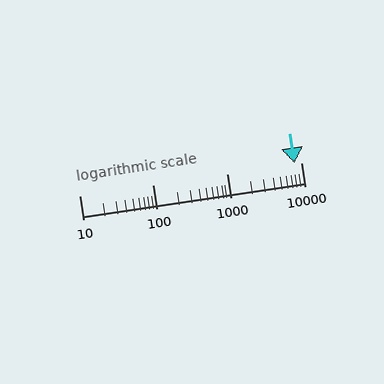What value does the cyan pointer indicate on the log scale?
The pointer indicates approximately 8100.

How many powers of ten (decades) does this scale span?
The scale spans 3 decades, from 10 to 10000.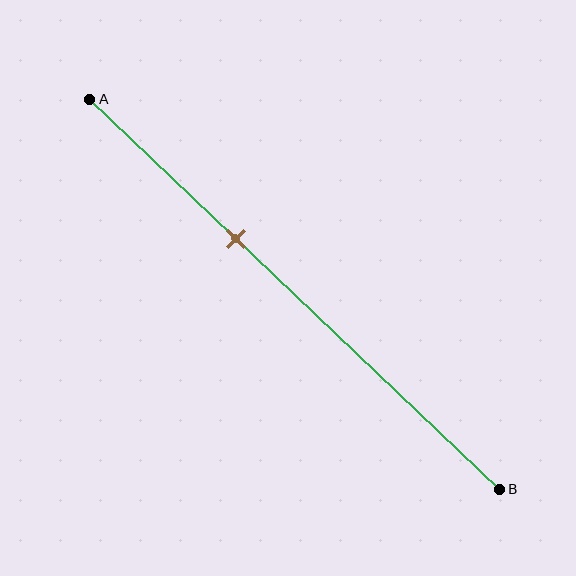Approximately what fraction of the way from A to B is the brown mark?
The brown mark is approximately 35% of the way from A to B.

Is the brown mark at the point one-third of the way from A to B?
Yes, the mark is approximately at the one-third point.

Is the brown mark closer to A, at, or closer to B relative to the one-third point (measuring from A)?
The brown mark is approximately at the one-third point of segment AB.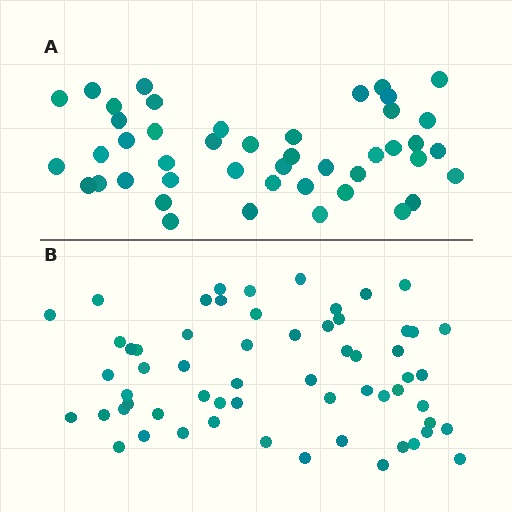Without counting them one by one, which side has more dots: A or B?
Region B (the bottom region) has more dots.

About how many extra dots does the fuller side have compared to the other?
Region B has approximately 15 more dots than region A.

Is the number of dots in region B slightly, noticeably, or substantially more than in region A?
Region B has noticeably more, but not dramatically so. The ratio is roughly 1.3 to 1.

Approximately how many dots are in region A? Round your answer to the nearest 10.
About 40 dots. (The exact count is 45, which rounds to 40.)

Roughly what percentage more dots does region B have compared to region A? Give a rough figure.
About 35% more.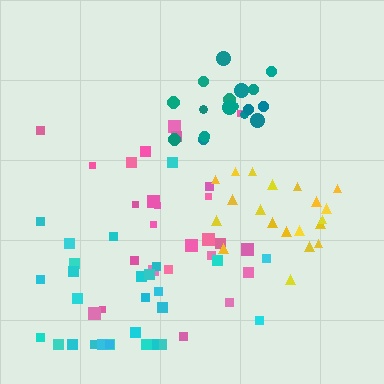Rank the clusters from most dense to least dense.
teal, yellow, cyan, pink.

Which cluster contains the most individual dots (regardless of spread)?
Cyan (29).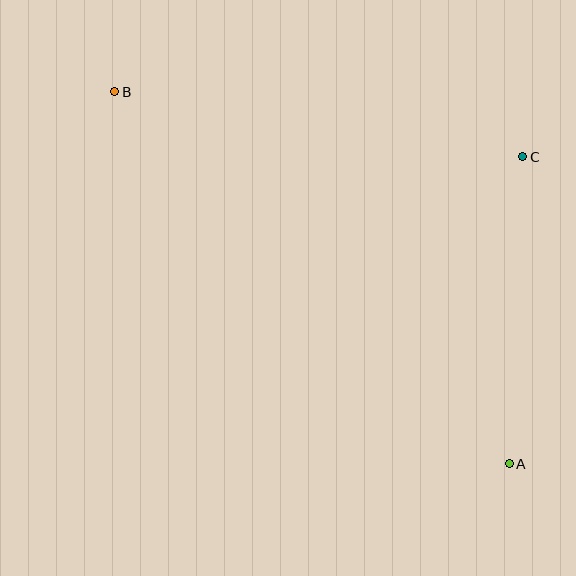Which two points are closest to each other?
Points A and C are closest to each other.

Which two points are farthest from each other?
Points A and B are farthest from each other.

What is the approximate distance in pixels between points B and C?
The distance between B and C is approximately 413 pixels.